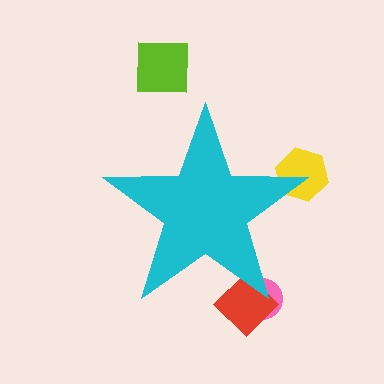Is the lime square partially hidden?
No, the lime square is fully visible.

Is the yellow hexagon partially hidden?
Yes, the yellow hexagon is partially hidden behind the cyan star.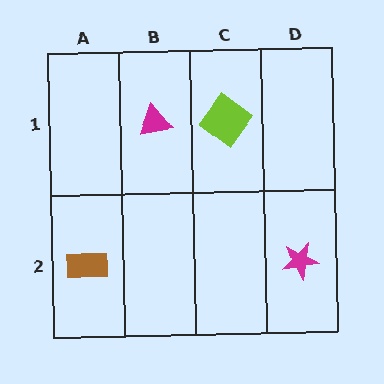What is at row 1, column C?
A lime diamond.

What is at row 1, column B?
A magenta triangle.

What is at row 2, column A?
A brown rectangle.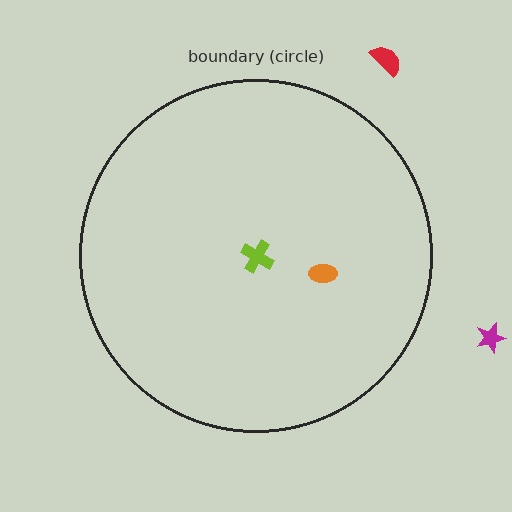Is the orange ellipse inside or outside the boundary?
Inside.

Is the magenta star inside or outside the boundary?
Outside.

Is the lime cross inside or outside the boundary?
Inside.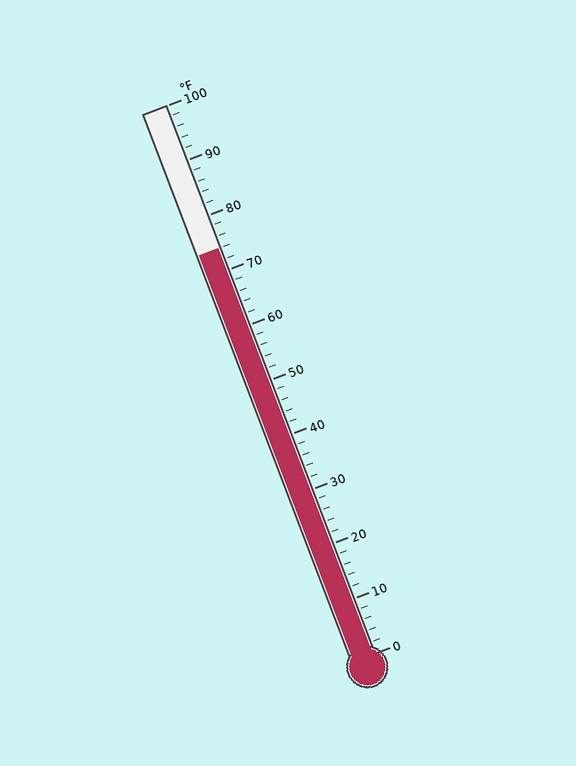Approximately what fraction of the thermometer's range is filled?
The thermometer is filled to approximately 75% of its range.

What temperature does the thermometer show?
The thermometer shows approximately 74°F.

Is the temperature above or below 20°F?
The temperature is above 20°F.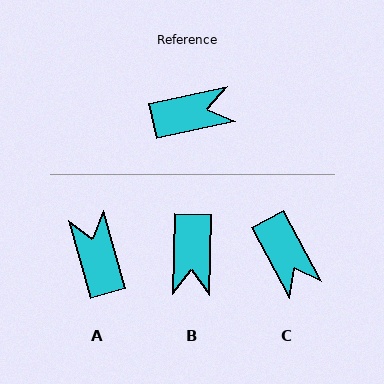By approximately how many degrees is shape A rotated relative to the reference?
Approximately 94 degrees counter-clockwise.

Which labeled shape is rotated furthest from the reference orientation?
B, about 104 degrees away.